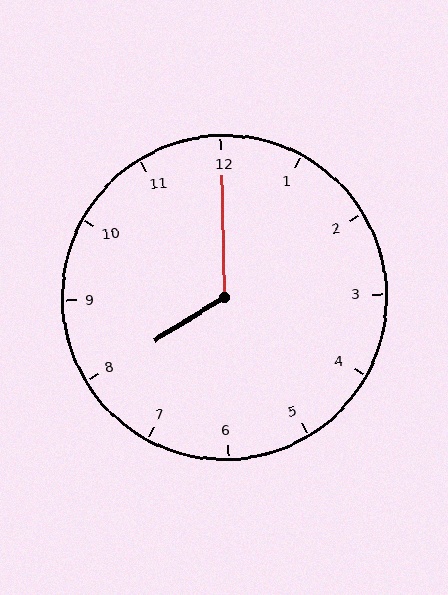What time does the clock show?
8:00.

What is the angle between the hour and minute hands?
Approximately 120 degrees.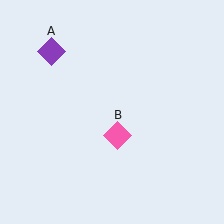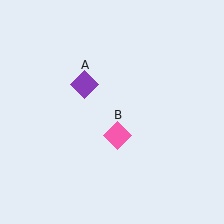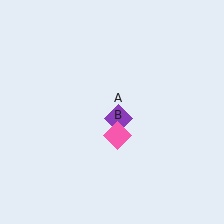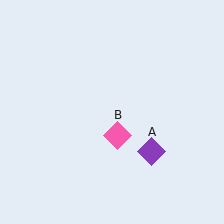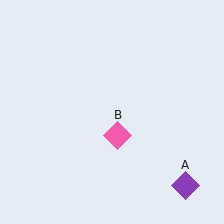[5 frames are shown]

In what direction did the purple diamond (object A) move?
The purple diamond (object A) moved down and to the right.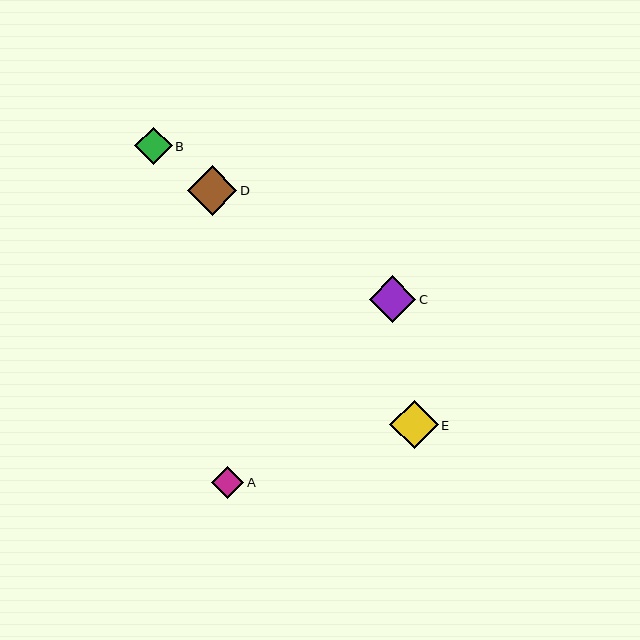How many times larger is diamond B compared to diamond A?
Diamond B is approximately 1.2 times the size of diamond A.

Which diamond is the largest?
Diamond D is the largest with a size of approximately 50 pixels.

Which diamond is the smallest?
Diamond A is the smallest with a size of approximately 32 pixels.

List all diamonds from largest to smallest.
From largest to smallest: D, E, C, B, A.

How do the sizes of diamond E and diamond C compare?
Diamond E and diamond C are approximately the same size.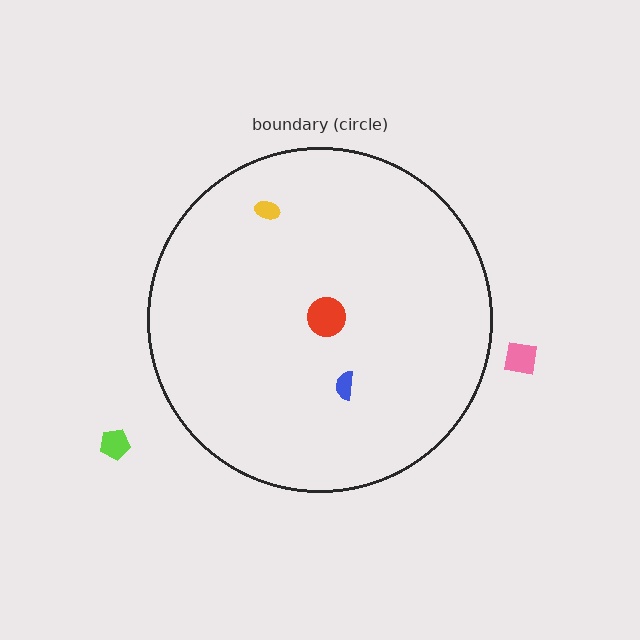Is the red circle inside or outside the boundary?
Inside.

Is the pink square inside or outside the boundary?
Outside.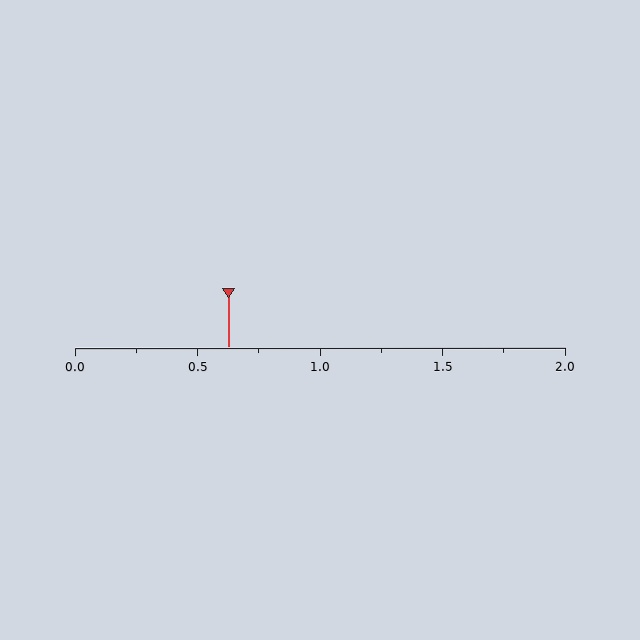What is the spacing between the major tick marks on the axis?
The major ticks are spaced 0.5 apart.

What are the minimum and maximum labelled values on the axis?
The axis runs from 0.0 to 2.0.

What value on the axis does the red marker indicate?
The marker indicates approximately 0.62.